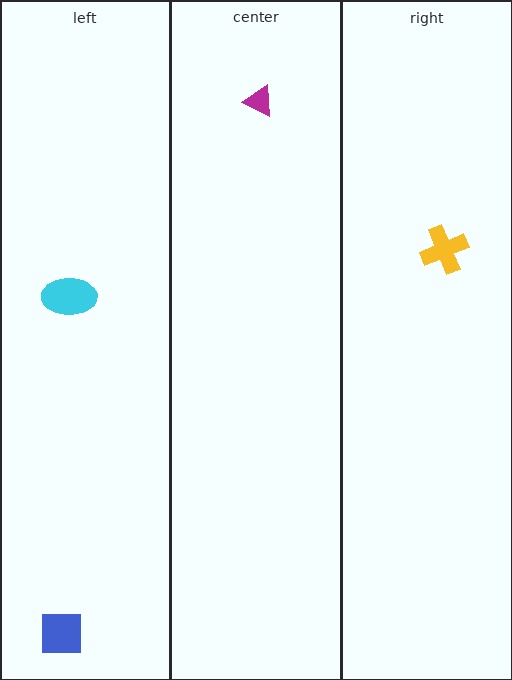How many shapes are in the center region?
1.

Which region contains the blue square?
The left region.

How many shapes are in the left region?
2.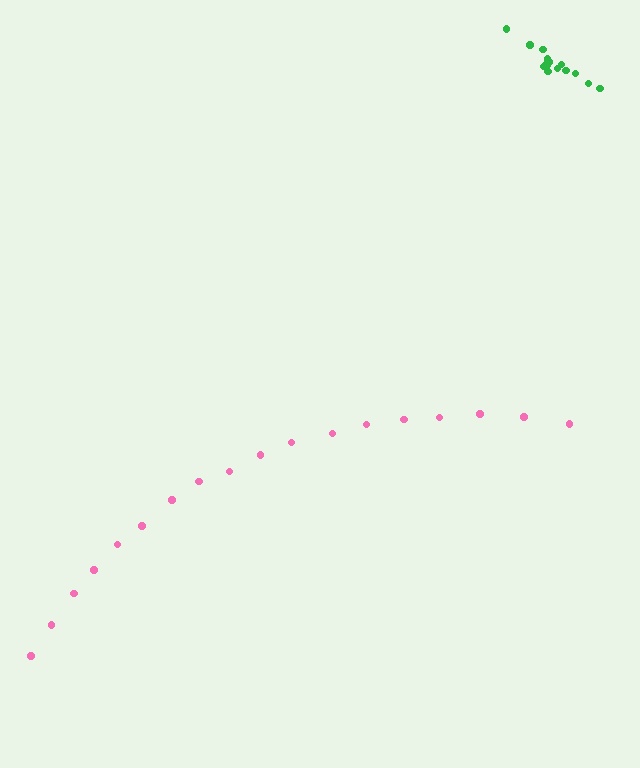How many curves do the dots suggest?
There are 2 distinct paths.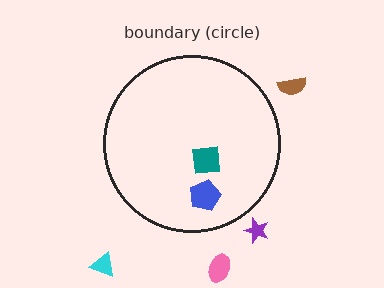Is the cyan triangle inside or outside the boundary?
Outside.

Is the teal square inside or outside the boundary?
Inside.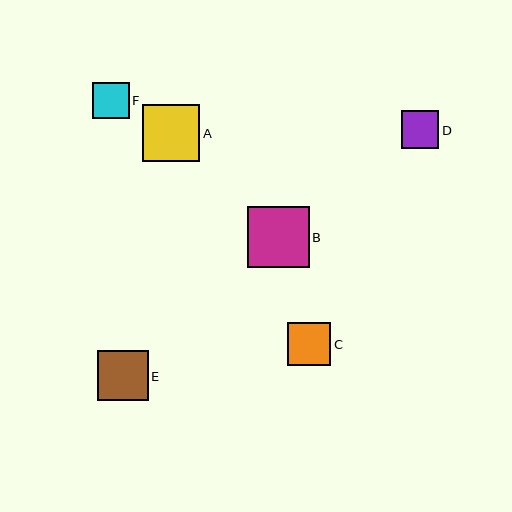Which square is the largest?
Square B is the largest with a size of approximately 61 pixels.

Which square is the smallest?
Square F is the smallest with a size of approximately 37 pixels.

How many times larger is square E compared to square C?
Square E is approximately 1.2 times the size of square C.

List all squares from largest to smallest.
From largest to smallest: B, A, E, C, D, F.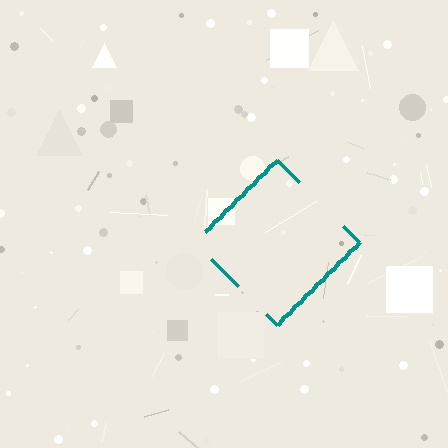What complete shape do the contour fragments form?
The contour fragments form a diamond.